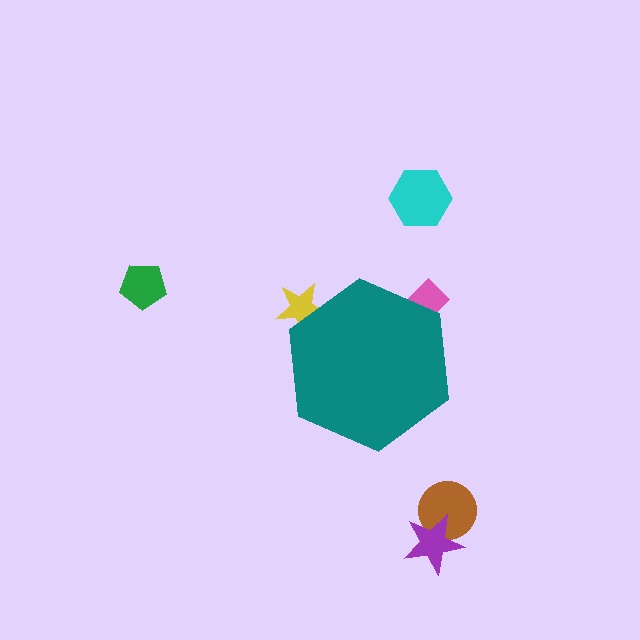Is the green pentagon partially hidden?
No, the green pentagon is fully visible.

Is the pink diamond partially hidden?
Yes, the pink diamond is partially hidden behind the teal hexagon.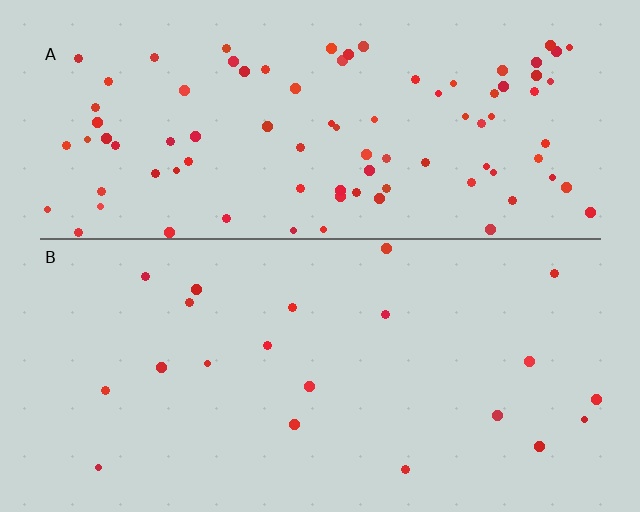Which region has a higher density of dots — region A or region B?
A (the top).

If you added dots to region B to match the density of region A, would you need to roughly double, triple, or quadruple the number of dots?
Approximately quadruple.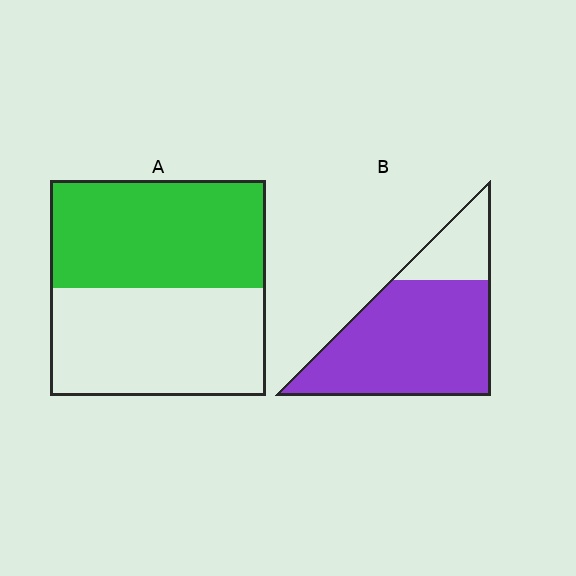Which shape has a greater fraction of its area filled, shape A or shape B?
Shape B.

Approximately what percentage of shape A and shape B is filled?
A is approximately 50% and B is approximately 80%.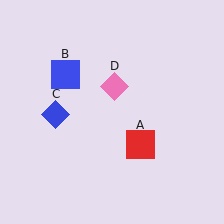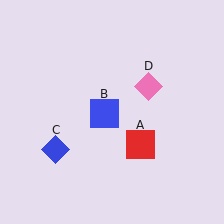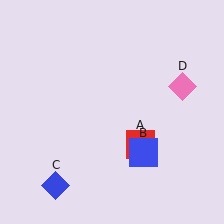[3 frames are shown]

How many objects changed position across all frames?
3 objects changed position: blue square (object B), blue diamond (object C), pink diamond (object D).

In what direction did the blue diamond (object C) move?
The blue diamond (object C) moved down.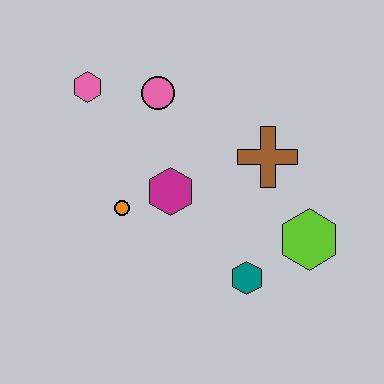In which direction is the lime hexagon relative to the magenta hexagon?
The lime hexagon is to the right of the magenta hexagon.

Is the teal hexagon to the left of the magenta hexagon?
No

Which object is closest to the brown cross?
The lime hexagon is closest to the brown cross.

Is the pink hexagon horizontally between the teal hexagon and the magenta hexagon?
No